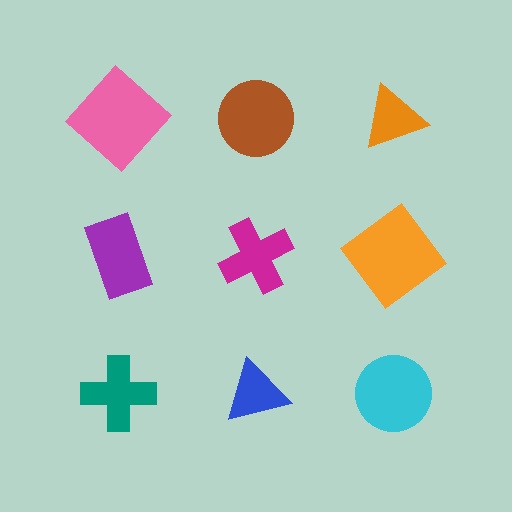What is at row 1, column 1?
A pink diamond.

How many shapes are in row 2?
3 shapes.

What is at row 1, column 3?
An orange triangle.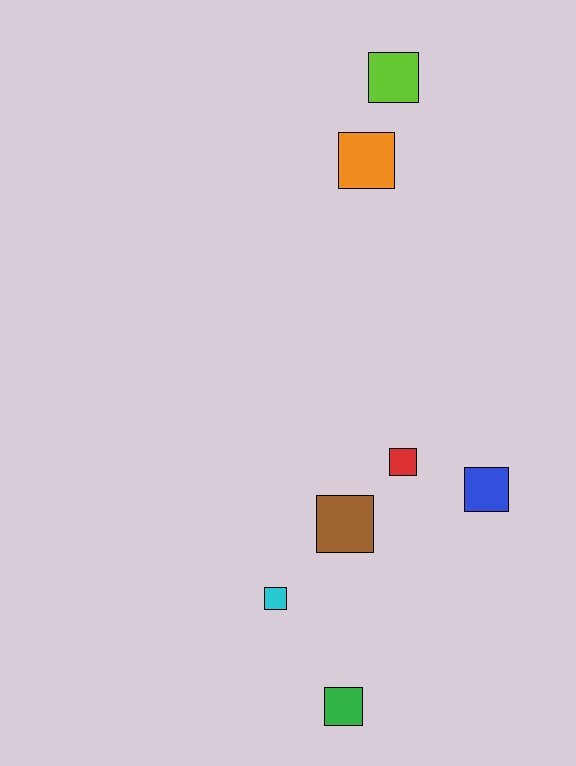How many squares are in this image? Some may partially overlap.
There are 7 squares.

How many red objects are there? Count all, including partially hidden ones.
There is 1 red object.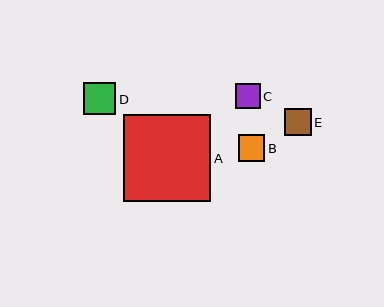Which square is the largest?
Square A is the largest with a size of approximately 87 pixels.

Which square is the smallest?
Square C is the smallest with a size of approximately 25 pixels.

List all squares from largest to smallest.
From largest to smallest: A, D, E, B, C.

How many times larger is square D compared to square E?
Square D is approximately 1.2 times the size of square E.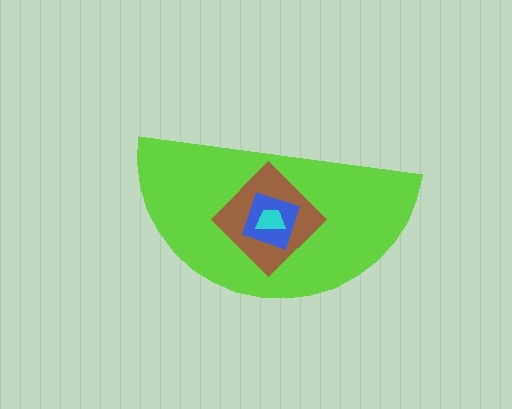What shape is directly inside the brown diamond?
The blue square.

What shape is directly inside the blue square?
The cyan trapezoid.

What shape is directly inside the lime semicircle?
The brown diamond.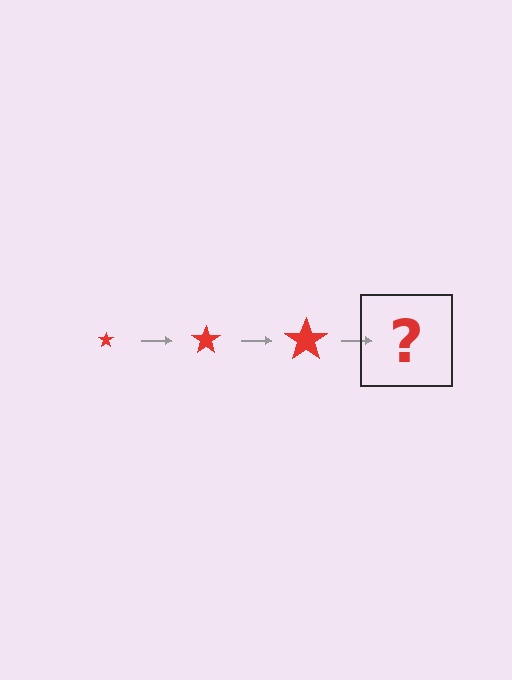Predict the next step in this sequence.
The next step is a red star, larger than the previous one.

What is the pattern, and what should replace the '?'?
The pattern is that the star gets progressively larger each step. The '?' should be a red star, larger than the previous one.